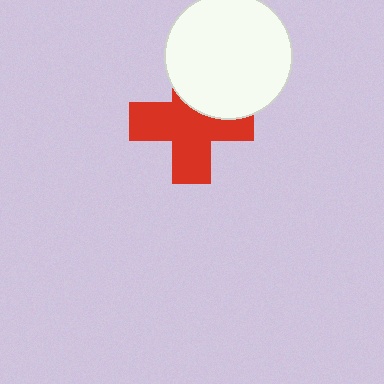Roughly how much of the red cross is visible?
Most of it is visible (roughly 69%).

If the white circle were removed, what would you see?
You would see the complete red cross.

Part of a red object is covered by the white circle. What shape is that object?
It is a cross.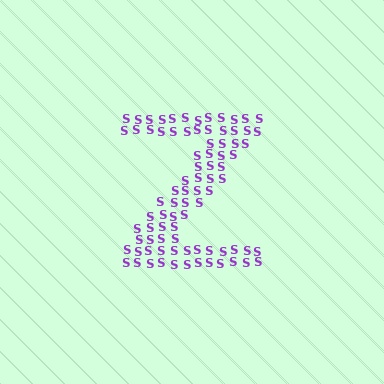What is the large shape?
The large shape is the letter Z.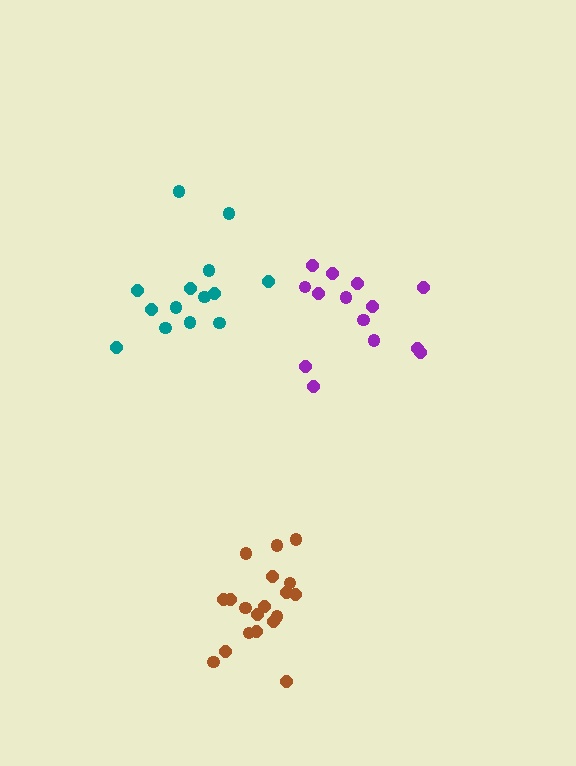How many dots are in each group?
Group 1: 14 dots, Group 2: 19 dots, Group 3: 14 dots (47 total).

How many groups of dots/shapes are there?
There are 3 groups.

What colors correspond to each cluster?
The clusters are colored: teal, brown, purple.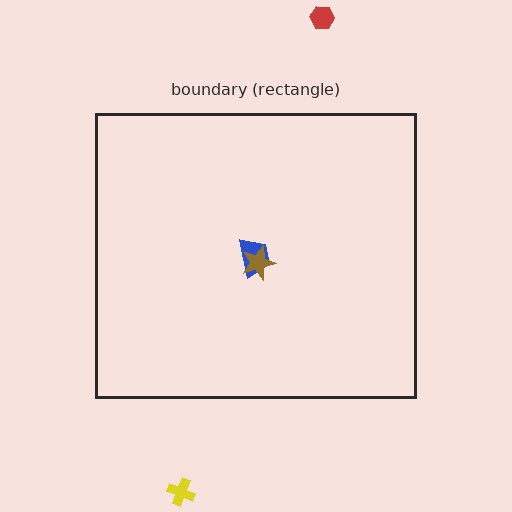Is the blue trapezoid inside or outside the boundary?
Inside.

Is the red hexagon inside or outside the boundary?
Outside.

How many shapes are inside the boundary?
2 inside, 2 outside.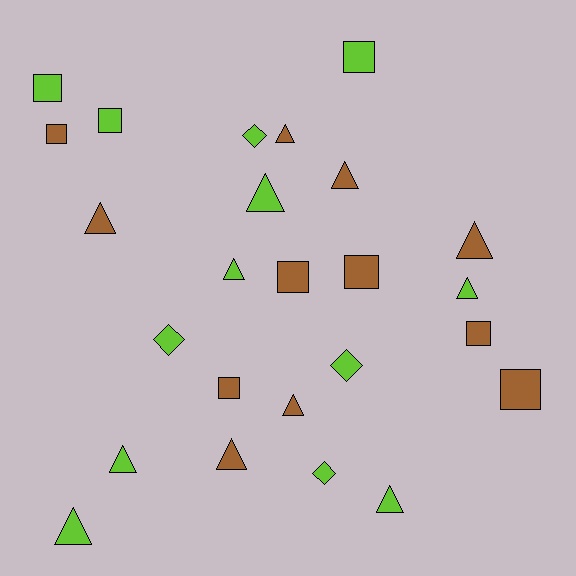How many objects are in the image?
There are 25 objects.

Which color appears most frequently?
Lime, with 13 objects.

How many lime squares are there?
There are 3 lime squares.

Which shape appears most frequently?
Triangle, with 12 objects.